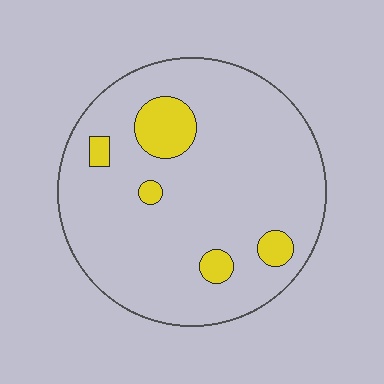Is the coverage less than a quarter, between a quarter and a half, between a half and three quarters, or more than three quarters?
Less than a quarter.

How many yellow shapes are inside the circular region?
5.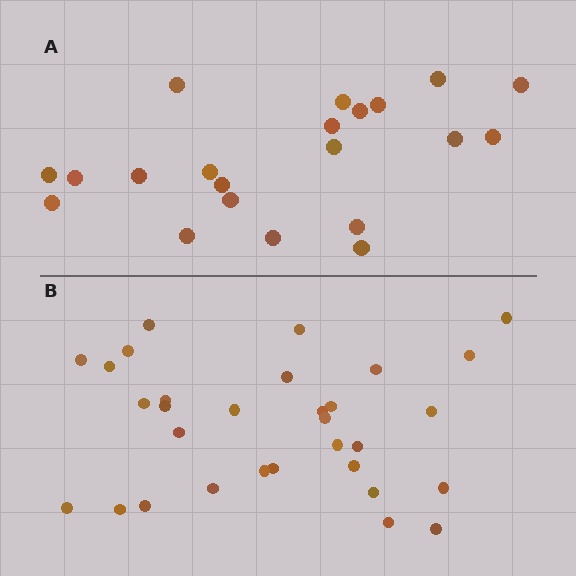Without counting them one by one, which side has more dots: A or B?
Region B (the bottom region) has more dots.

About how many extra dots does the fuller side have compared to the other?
Region B has roughly 10 or so more dots than region A.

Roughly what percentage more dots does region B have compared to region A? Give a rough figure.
About 50% more.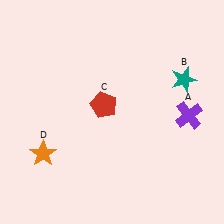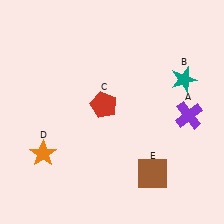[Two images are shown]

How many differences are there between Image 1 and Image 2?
There is 1 difference between the two images.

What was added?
A brown square (E) was added in Image 2.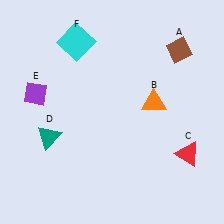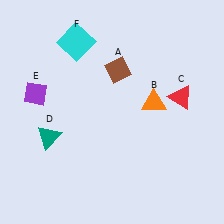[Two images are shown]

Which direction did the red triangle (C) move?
The red triangle (C) moved up.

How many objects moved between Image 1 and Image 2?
2 objects moved between the two images.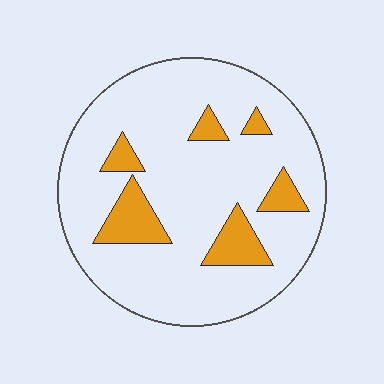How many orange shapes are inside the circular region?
6.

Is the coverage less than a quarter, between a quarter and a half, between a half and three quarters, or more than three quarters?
Less than a quarter.